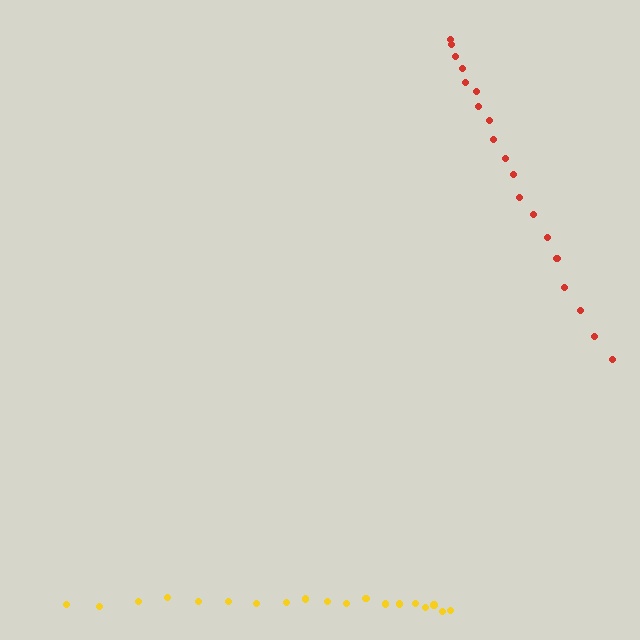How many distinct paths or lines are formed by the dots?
There are 2 distinct paths.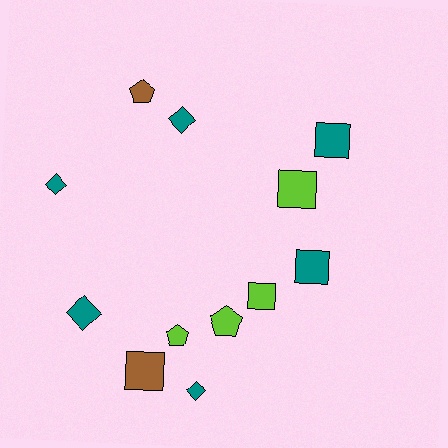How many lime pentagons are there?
There are 2 lime pentagons.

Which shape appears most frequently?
Square, with 5 objects.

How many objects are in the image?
There are 12 objects.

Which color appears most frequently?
Teal, with 6 objects.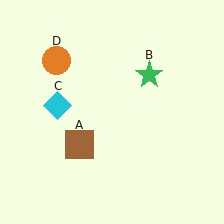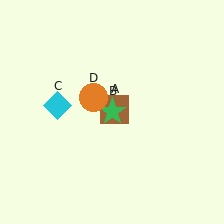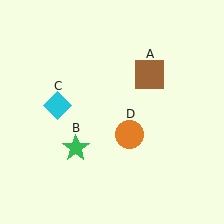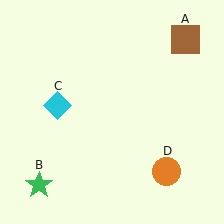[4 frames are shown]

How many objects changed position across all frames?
3 objects changed position: brown square (object A), green star (object B), orange circle (object D).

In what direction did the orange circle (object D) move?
The orange circle (object D) moved down and to the right.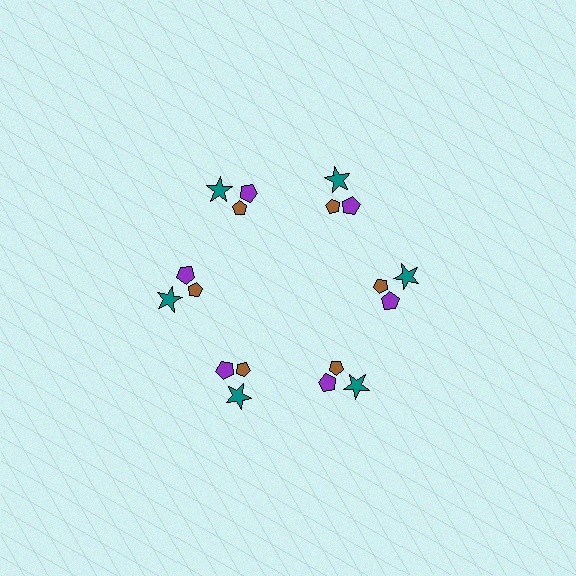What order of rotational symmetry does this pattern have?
This pattern has 6-fold rotational symmetry.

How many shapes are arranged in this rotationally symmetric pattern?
There are 18 shapes, arranged in 6 groups of 3.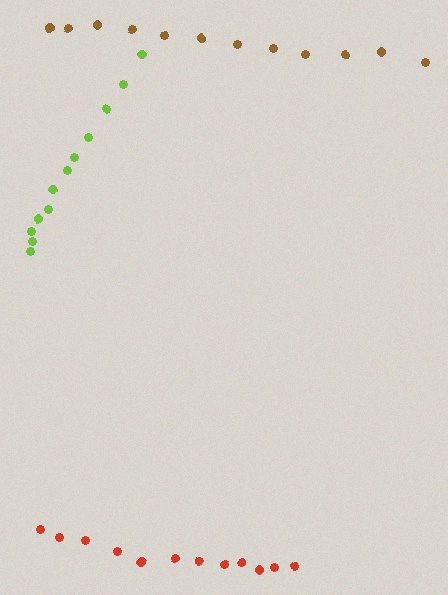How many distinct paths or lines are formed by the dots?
There are 3 distinct paths.